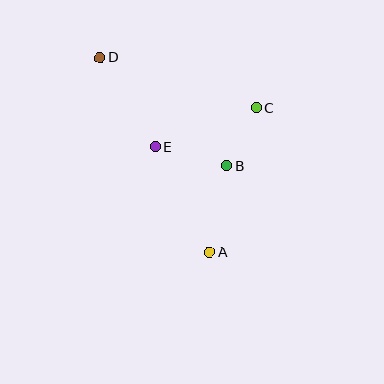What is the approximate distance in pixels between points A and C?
The distance between A and C is approximately 151 pixels.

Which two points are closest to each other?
Points B and C are closest to each other.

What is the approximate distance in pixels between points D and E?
The distance between D and E is approximately 104 pixels.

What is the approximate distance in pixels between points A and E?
The distance between A and E is approximately 119 pixels.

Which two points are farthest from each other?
Points A and D are farthest from each other.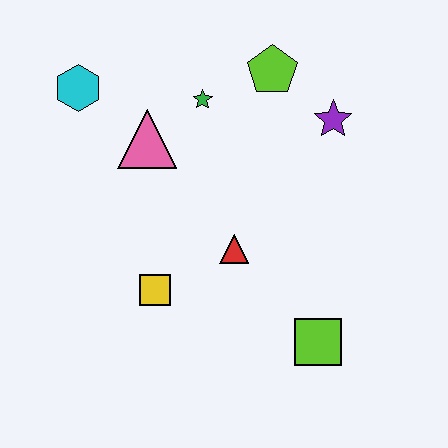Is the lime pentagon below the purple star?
No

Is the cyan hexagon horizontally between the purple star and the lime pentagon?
No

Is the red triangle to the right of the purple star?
No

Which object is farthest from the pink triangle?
The lime square is farthest from the pink triangle.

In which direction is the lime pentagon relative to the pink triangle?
The lime pentagon is to the right of the pink triangle.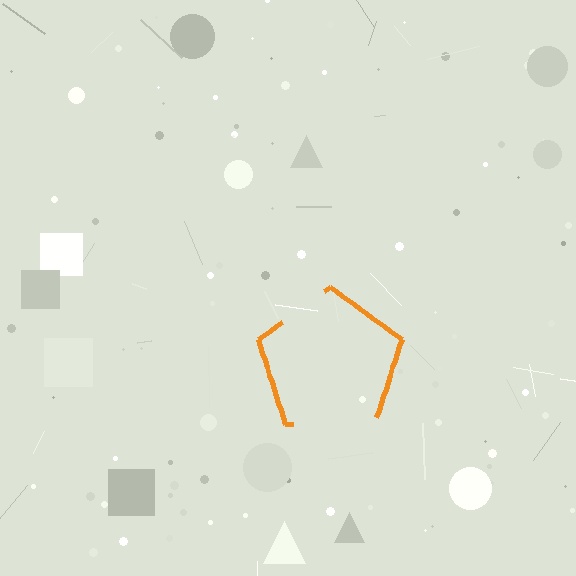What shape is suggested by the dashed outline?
The dashed outline suggests a pentagon.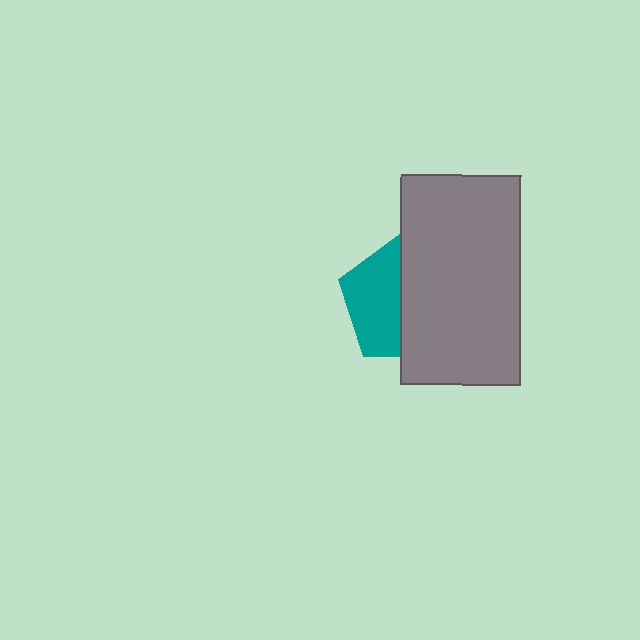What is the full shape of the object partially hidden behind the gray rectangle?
The partially hidden object is a teal pentagon.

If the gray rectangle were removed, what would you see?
You would see the complete teal pentagon.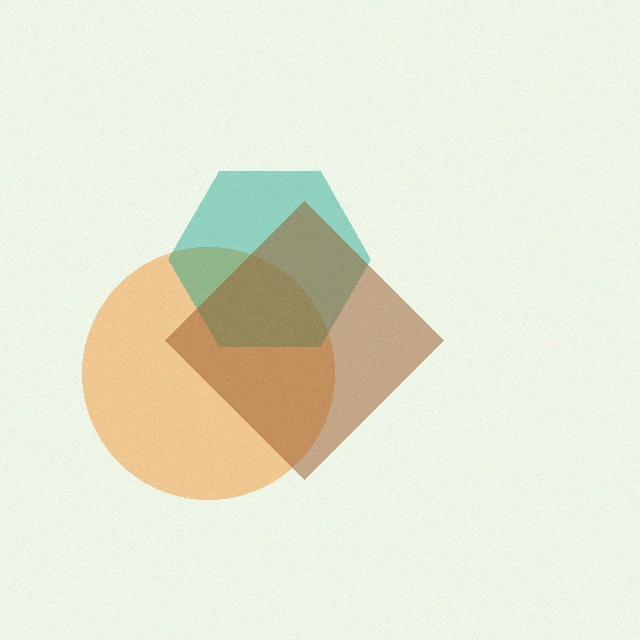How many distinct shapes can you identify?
There are 3 distinct shapes: an orange circle, a teal hexagon, a brown diamond.